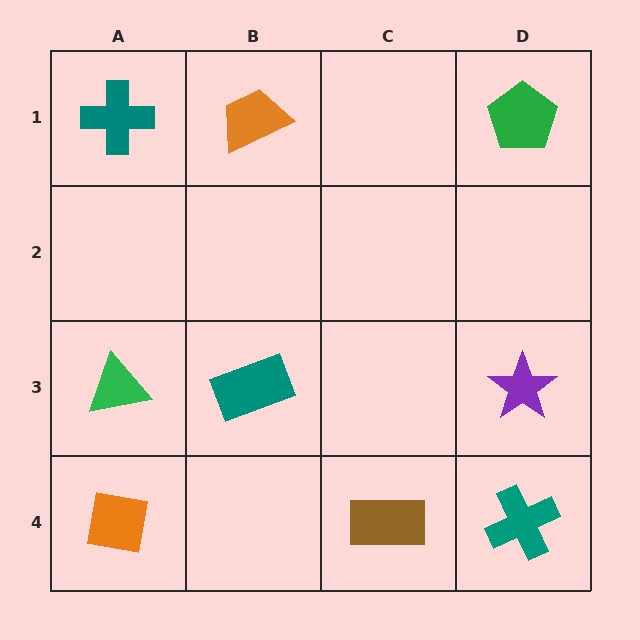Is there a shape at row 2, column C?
No, that cell is empty.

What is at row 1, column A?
A teal cross.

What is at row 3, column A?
A green triangle.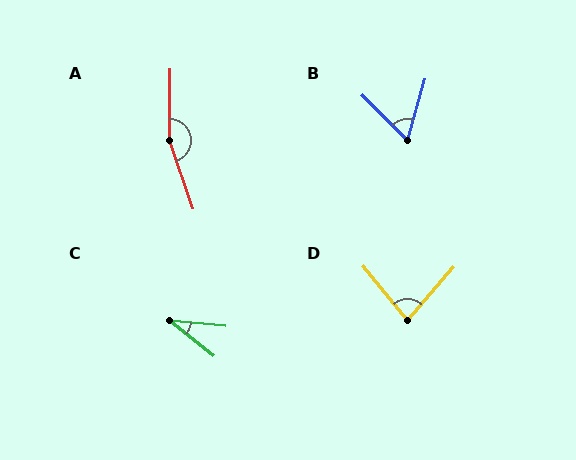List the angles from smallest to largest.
C (33°), B (62°), D (80°), A (161°).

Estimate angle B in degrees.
Approximately 62 degrees.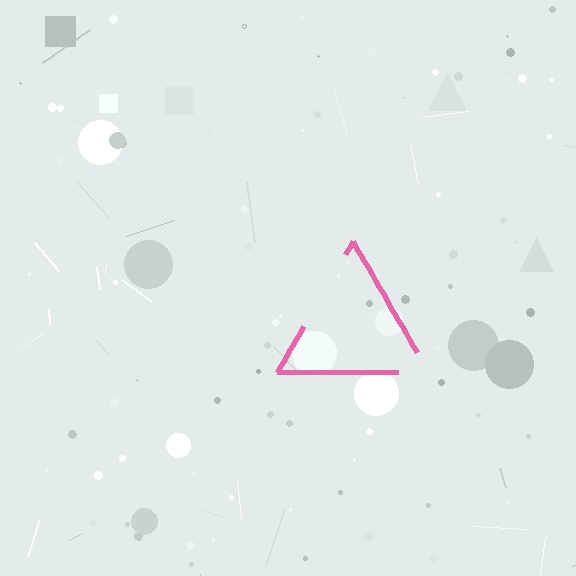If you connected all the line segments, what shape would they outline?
They would outline a triangle.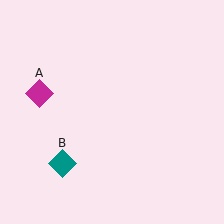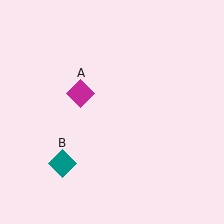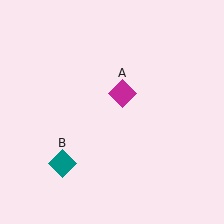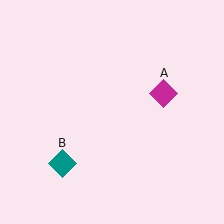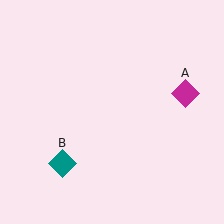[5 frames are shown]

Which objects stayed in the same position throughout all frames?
Teal diamond (object B) remained stationary.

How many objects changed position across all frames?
1 object changed position: magenta diamond (object A).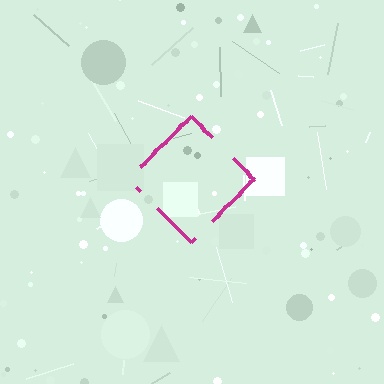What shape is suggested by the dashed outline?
The dashed outline suggests a diamond.